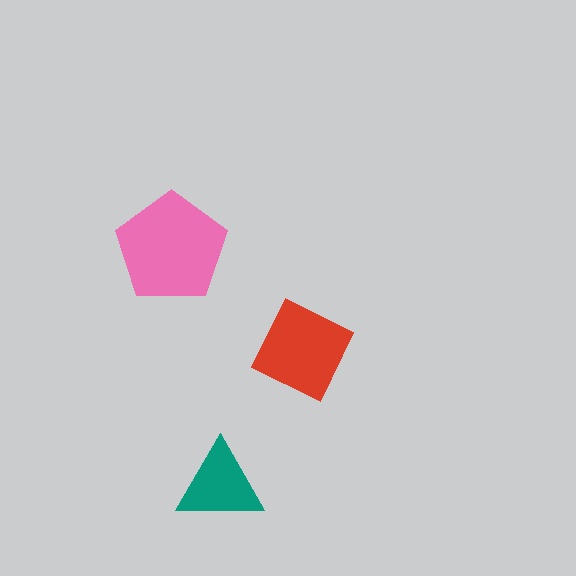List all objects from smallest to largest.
The teal triangle, the red square, the pink pentagon.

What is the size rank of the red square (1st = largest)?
2nd.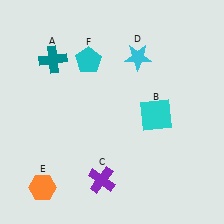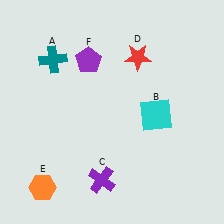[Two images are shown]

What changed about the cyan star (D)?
In Image 1, D is cyan. In Image 2, it changed to red.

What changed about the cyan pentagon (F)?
In Image 1, F is cyan. In Image 2, it changed to purple.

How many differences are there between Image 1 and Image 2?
There are 2 differences between the two images.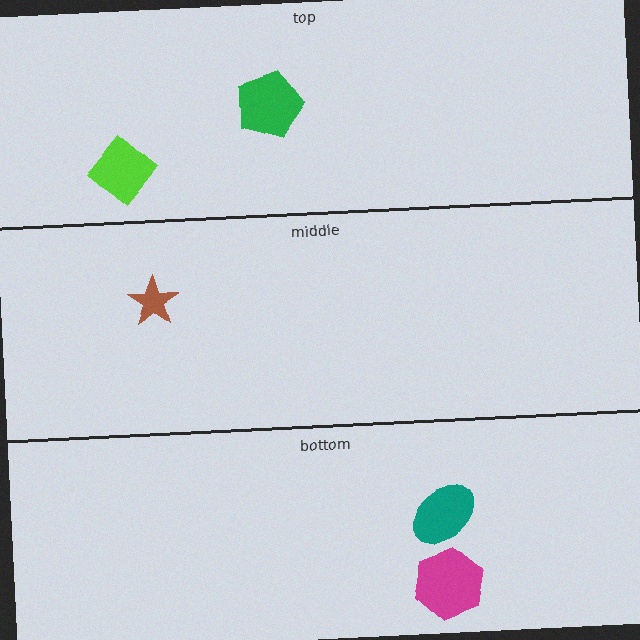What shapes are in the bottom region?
The teal ellipse, the magenta hexagon.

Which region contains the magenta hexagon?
The bottom region.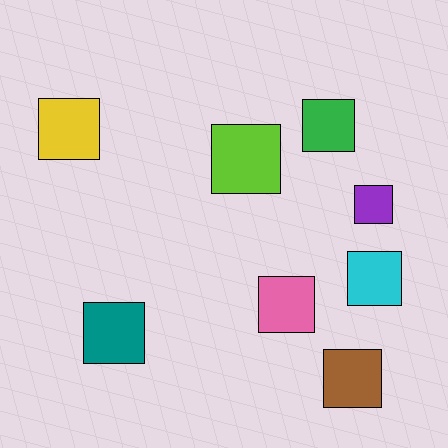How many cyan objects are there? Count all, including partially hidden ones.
There is 1 cyan object.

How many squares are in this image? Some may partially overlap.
There are 8 squares.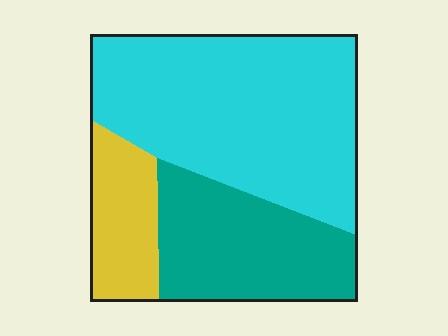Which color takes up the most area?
Cyan, at roughly 55%.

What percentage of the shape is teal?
Teal takes up between a quarter and a half of the shape.